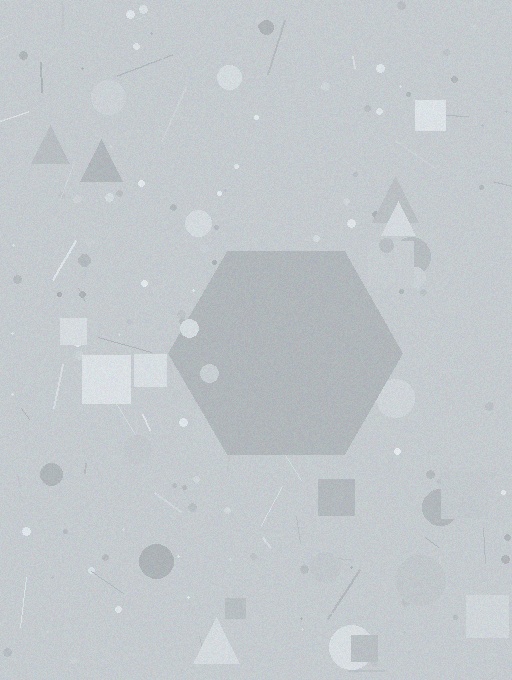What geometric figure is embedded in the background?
A hexagon is embedded in the background.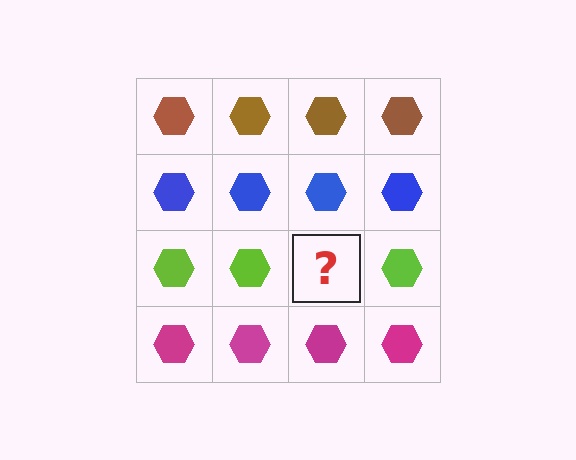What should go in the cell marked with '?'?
The missing cell should contain a lime hexagon.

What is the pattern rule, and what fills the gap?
The rule is that each row has a consistent color. The gap should be filled with a lime hexagon.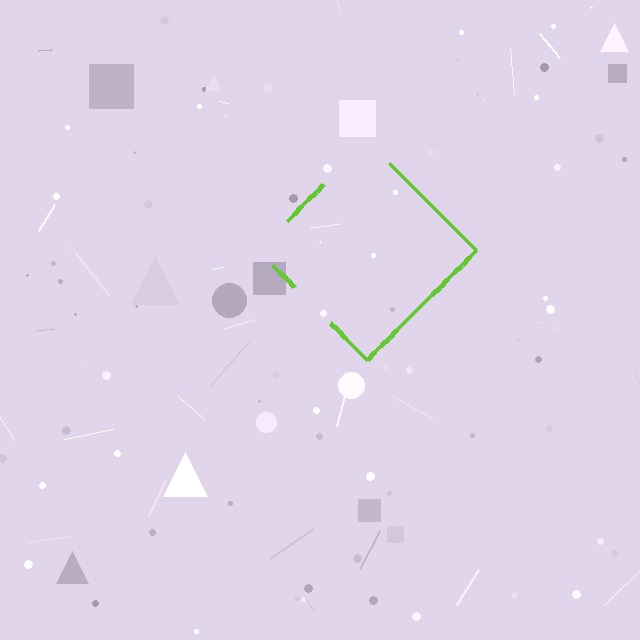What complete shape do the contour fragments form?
The contour fragments form a diamond.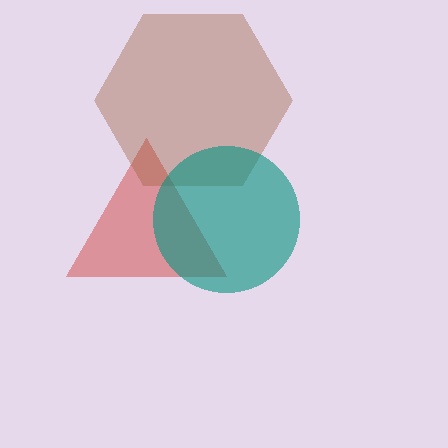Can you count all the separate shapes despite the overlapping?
Yes, there are 3 separate shapes.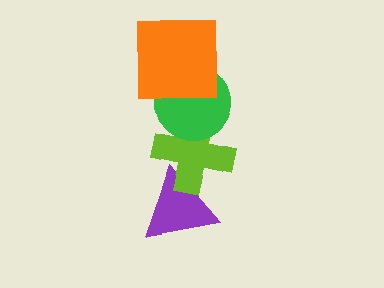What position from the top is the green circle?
The green circle is 2nd from the top.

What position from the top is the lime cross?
The lime cross is 3rd from the top.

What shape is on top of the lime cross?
The green circle is on top of the lime cross.